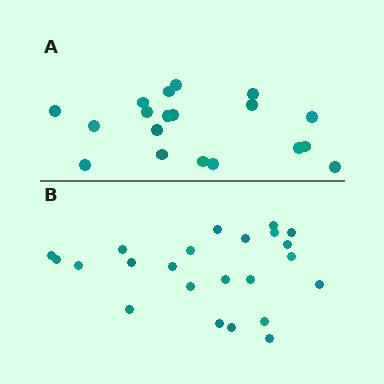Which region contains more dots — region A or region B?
Region B (the bottom region) has more dots.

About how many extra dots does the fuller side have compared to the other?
Region B has about 4 more dots than region A.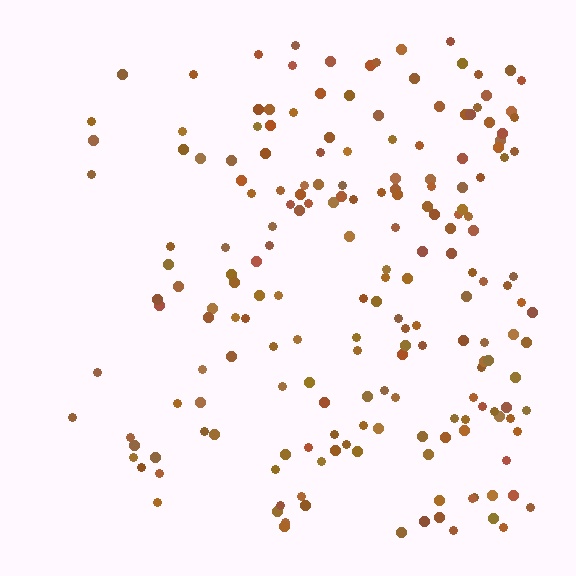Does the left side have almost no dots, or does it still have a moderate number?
Still a moderate number, just noticeably fewer than the right.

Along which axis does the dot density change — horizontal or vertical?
Horizontal.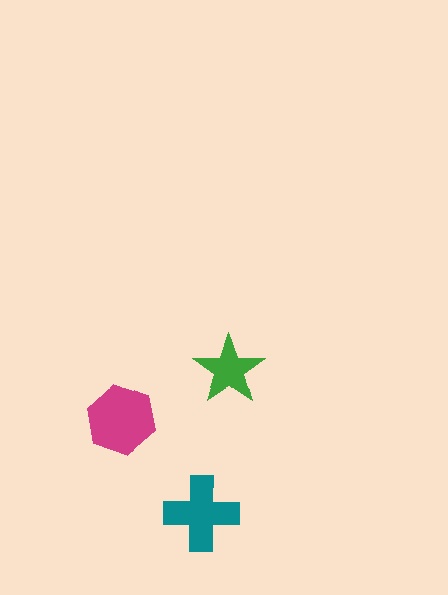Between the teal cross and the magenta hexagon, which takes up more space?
The magenta hexagon.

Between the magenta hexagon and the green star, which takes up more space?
The magenta hexagon.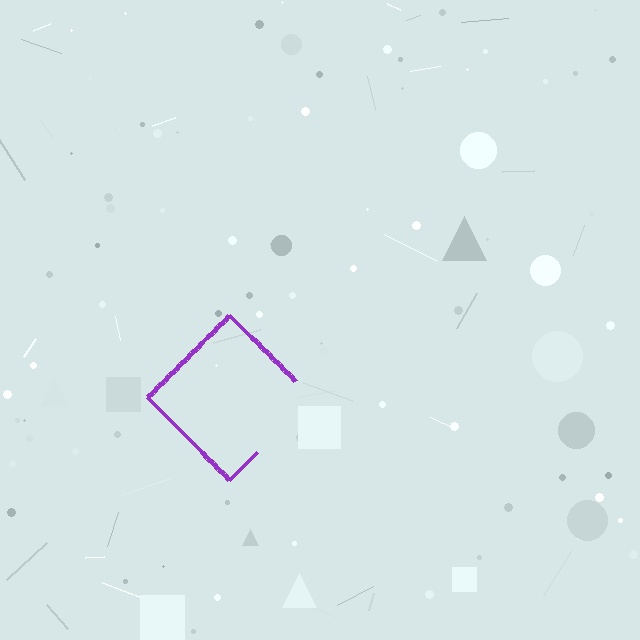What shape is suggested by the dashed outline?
The dashed outline suggests a diamond.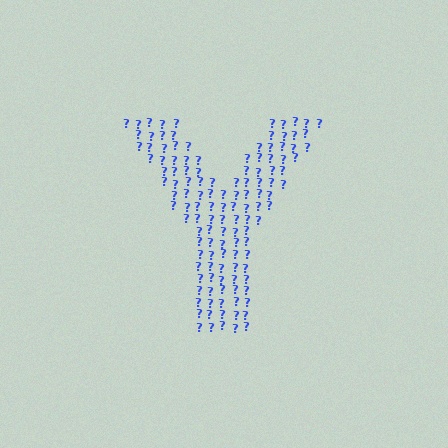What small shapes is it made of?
It is made of small question marks.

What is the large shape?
The large shape is the letter Y.